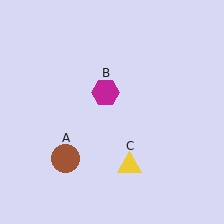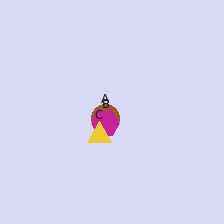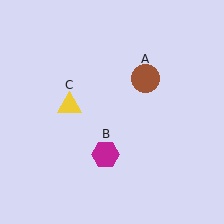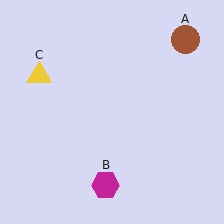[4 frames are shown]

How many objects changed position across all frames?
3 objects changed position: brown circle (object A), magenta hexagon (object B), yellow triangle (object C).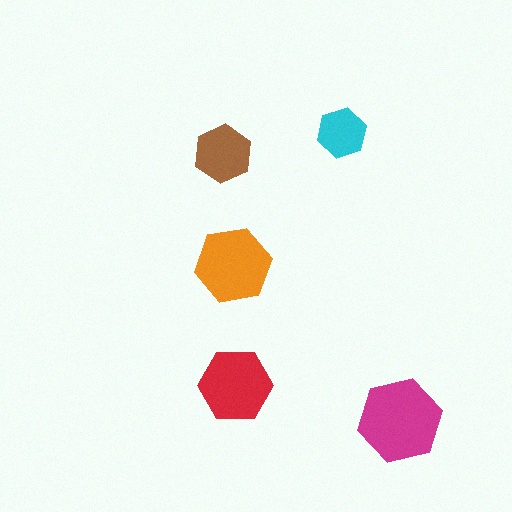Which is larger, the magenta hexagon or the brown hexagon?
The magenta one.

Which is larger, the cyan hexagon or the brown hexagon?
The brown one.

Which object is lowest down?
The magenta hexagon is bottommost.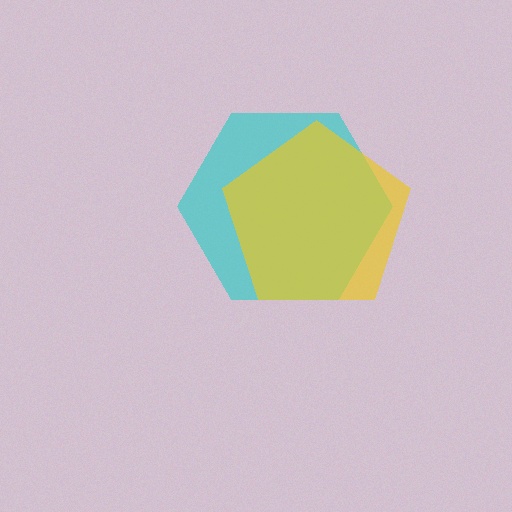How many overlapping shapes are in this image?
There are 2 overlapping shapes in the image.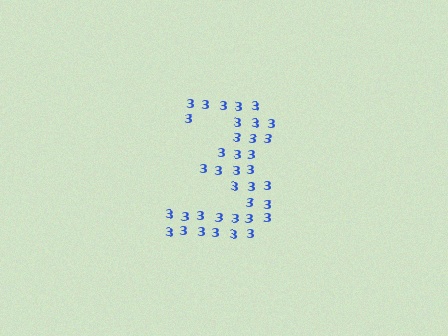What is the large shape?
The large shape is the digit 3.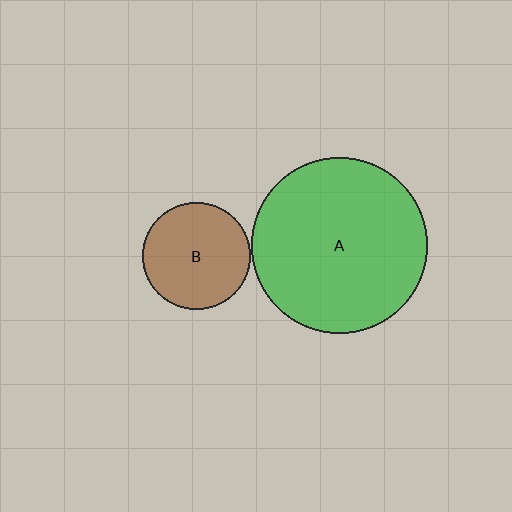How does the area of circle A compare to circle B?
Approximately 2.7 times.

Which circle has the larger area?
Circle A (green).